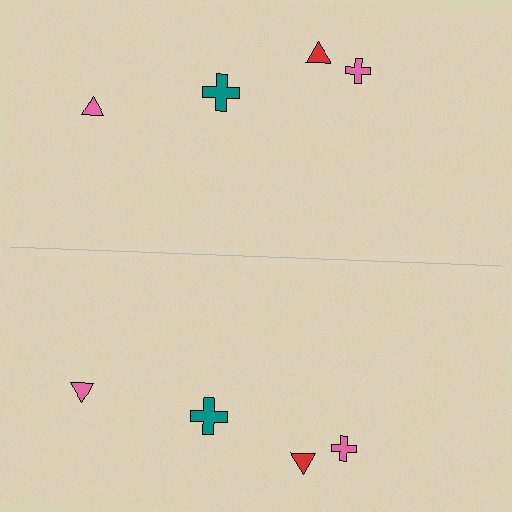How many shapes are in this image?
There are 8 shapes in this image.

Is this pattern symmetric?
Yes, this pattern has bilateral (reflection) symmetry.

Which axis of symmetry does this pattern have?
The pattern has a horizontal axis of symmetry running through the center of the image.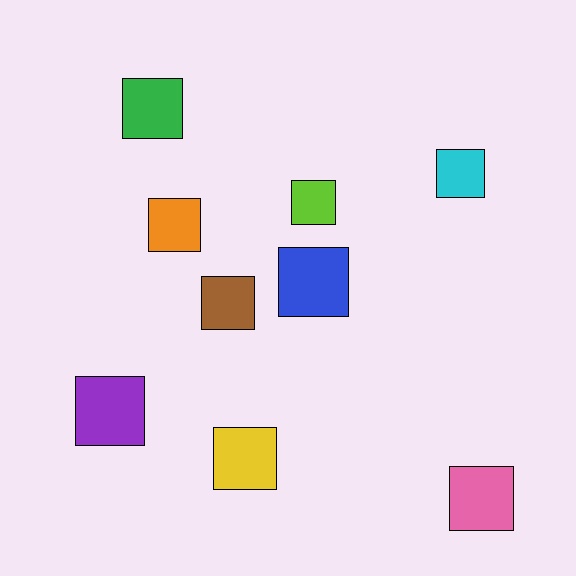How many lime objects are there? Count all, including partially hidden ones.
There is 1 lime object.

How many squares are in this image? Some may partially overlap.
There are 9 squares.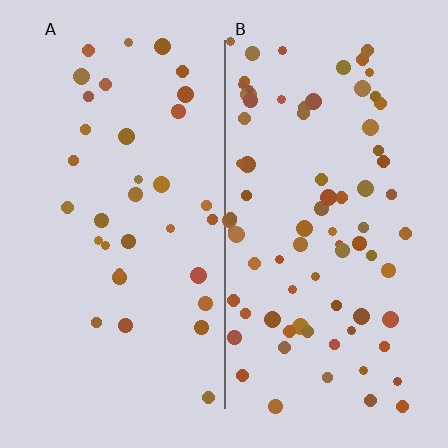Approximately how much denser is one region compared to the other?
Approximately 2.3× — region B over region A.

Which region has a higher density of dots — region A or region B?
B (the right).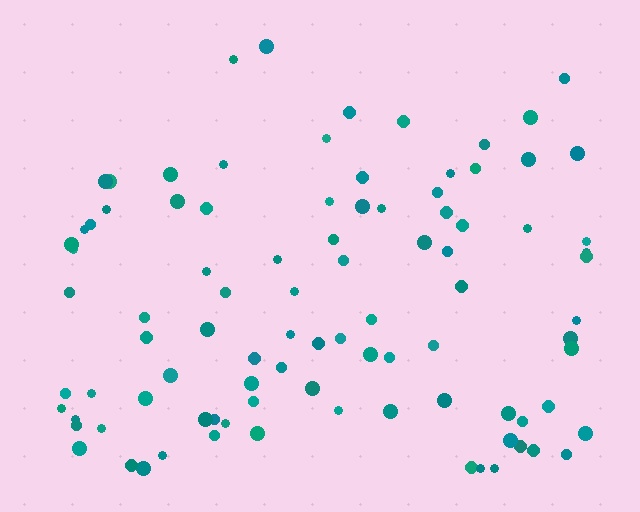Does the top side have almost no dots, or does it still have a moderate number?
Still a moderate number, just noticeably fewer than the bottom.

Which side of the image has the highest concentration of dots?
The bottom.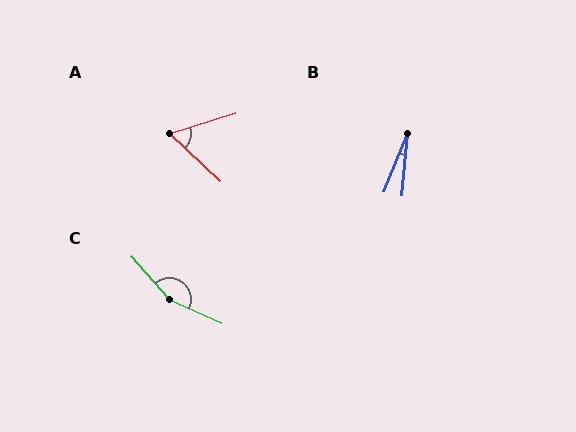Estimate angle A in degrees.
Approximately 60 degrees.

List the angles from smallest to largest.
B (17°), A (60°), C (156°).